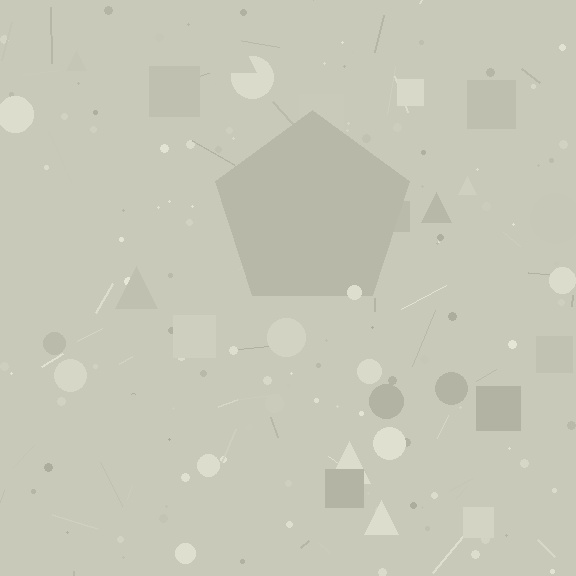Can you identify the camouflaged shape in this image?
The camouflaged shape is a pentagon.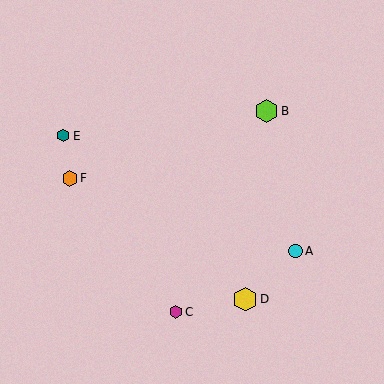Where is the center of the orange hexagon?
The center of the orange hexagon is at (70, 178).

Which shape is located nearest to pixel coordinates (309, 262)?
The cyan circle (labeled A) at (295, 251) is nearest to that location.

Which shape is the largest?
The yellow hexagon (labeled D) is the largest.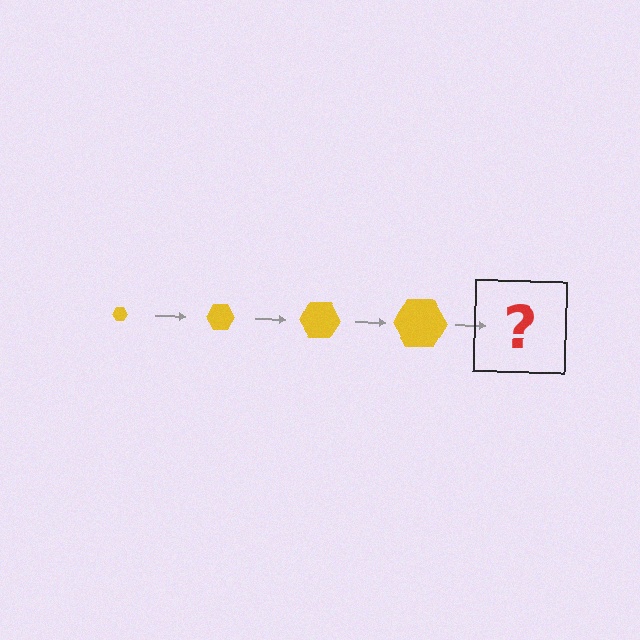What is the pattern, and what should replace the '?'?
The pattern is that the hexagon gets progressively larger each step. The '?' should be a yellow hexagon, larger than the previous one.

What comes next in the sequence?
The next element should be a yellow hexagon, larger than the previous one.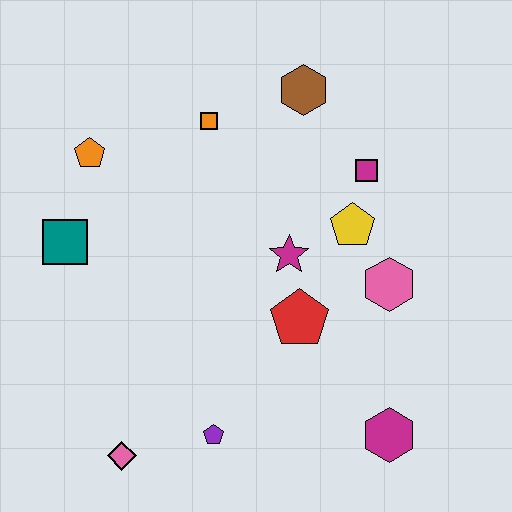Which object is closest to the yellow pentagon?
The magenta square is closest to the yellow pentagon.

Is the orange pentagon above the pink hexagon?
Yes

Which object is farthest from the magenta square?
The pink diamond is farthest from the magenta square.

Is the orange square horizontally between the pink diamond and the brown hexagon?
Yes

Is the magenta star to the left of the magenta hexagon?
Yes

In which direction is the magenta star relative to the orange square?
The magenta star is below the orange square.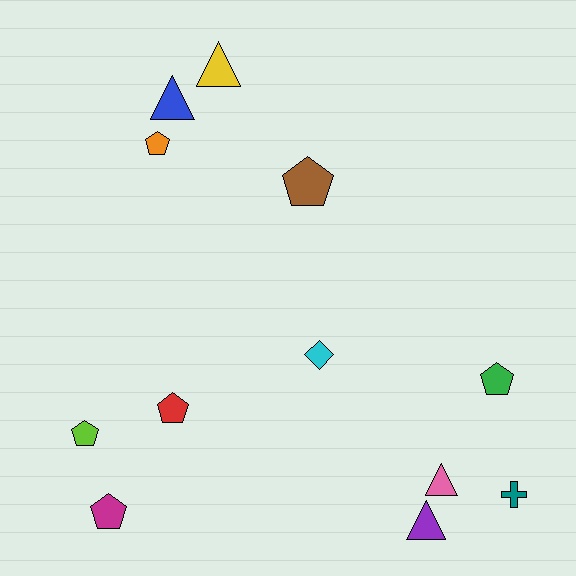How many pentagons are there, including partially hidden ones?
There are 6 pentagons.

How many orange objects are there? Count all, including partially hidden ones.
There is 1 orange object.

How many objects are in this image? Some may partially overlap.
There are 12 objects.